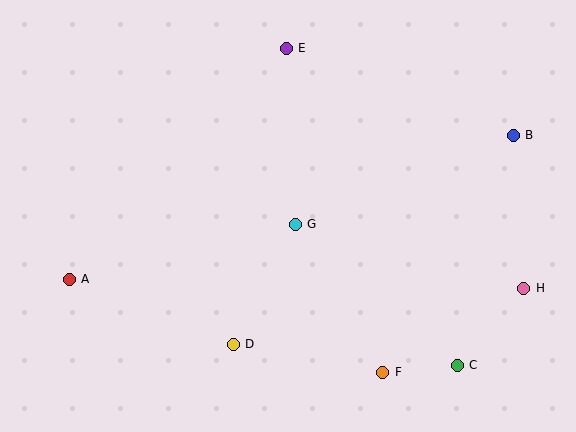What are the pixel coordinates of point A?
Point A is at (69, 279).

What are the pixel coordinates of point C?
Point C is at (457, 365).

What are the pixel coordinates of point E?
Point E is at (286, 48).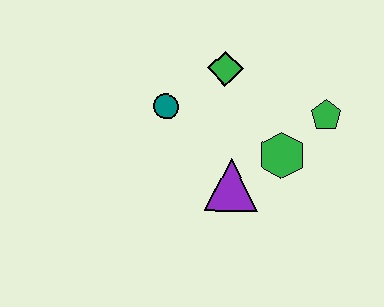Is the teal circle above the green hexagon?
Yes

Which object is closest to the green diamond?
The teal circle is closest to the green diamond.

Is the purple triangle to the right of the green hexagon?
No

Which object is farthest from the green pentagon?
The teal circle is farthest from the green pentagon.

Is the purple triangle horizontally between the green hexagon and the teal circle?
Yes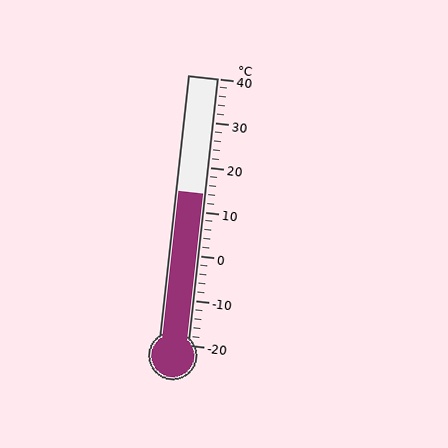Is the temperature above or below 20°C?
The temperature is below 20°C.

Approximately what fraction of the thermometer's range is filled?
The thermometer is filled to approximately 55% of its range.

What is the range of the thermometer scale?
The thermometer scale ranges from -20°C to 40°C.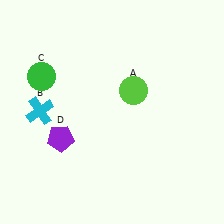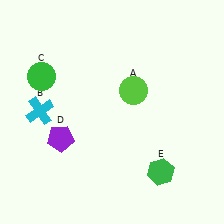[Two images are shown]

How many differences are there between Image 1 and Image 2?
There is 1 difference between the two images.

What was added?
A green hexagon (E) was added in Image 2.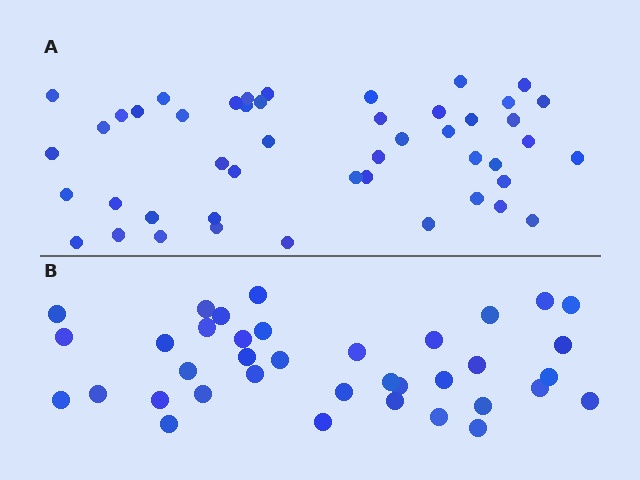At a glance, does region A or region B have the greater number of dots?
Region A (the top region) has more dots.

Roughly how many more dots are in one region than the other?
Region A has roughly 10 or so more dots than region B.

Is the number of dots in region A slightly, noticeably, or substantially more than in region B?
Region A has noticeably more, but not dramatically so. The ratio is roughly 1.3 to 1.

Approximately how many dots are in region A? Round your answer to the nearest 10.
About 50 dots. (The exact count is 47, which rounds to 50.)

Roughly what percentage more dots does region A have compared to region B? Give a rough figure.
About 25% more.